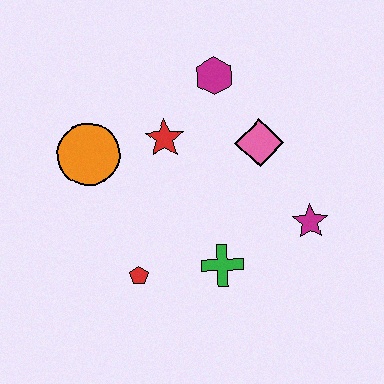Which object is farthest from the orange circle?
The magenta star is farthest from the orange circle.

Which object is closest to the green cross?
The red pentagon is closest to the green cross.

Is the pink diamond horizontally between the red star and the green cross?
No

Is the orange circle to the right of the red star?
No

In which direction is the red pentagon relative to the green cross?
The red pentagon is to the left of the green cross.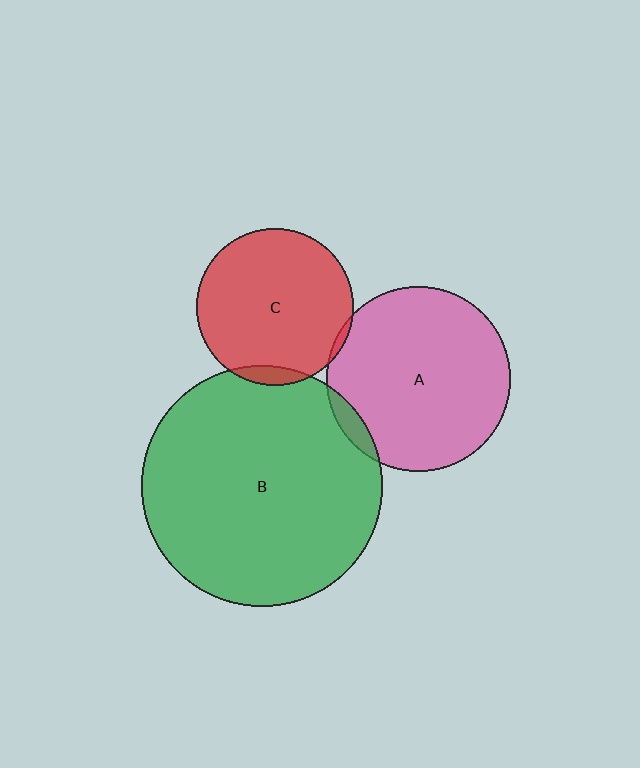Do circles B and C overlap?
Yes.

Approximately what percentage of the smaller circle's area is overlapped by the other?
Approximately 5%.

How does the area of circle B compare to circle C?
Approximately 2.4 times.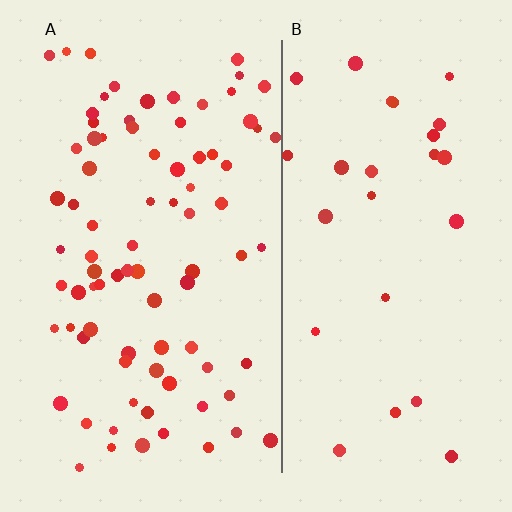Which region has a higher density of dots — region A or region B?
A (the left).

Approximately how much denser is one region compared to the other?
Approximately 3.0× — region A over region B.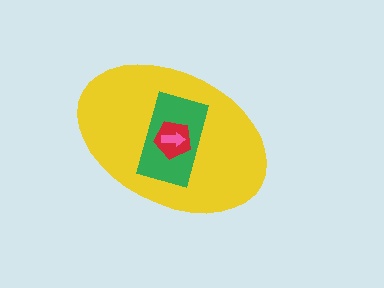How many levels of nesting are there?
4.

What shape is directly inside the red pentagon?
The pink arrow.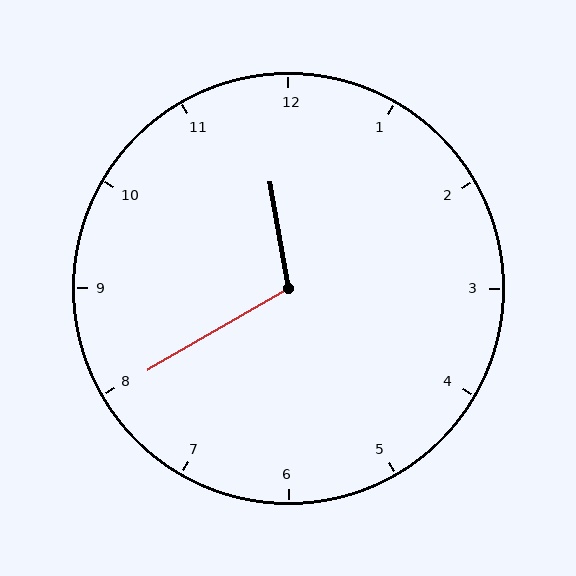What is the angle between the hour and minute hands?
Approximately 110 degrees.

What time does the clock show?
11:40.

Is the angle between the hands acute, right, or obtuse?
It is obtuse.